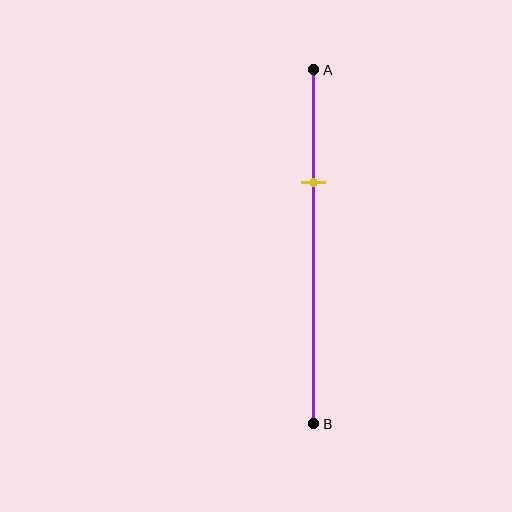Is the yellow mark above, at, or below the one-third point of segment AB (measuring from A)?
The yellow mark is approximately at the one-third point of segment AB.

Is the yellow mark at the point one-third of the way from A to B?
Yes, the mark is approximately at the one-third point.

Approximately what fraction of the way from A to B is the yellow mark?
The yellow mark is approximately 30% of the way from A to B.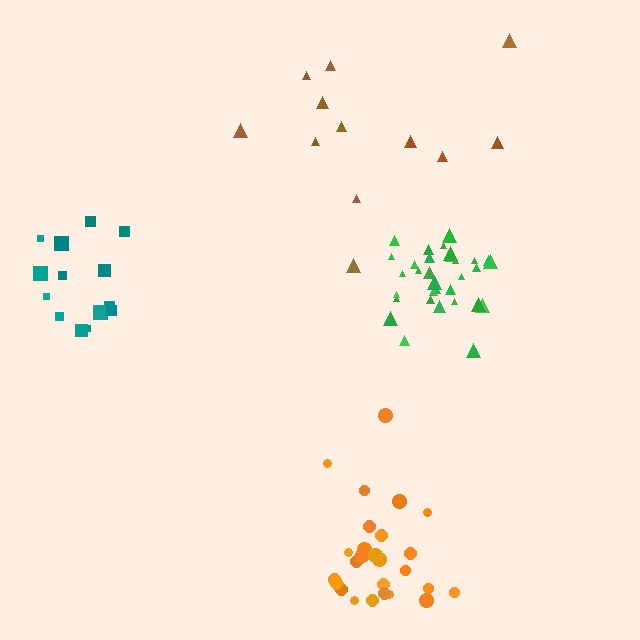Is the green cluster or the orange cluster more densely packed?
Green.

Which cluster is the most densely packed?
Green.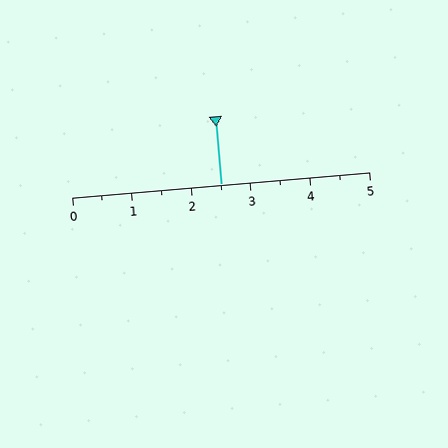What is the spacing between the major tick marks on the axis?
The major ticks are spaced 1 apart.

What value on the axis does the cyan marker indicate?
The marker indicates approximately 2.5.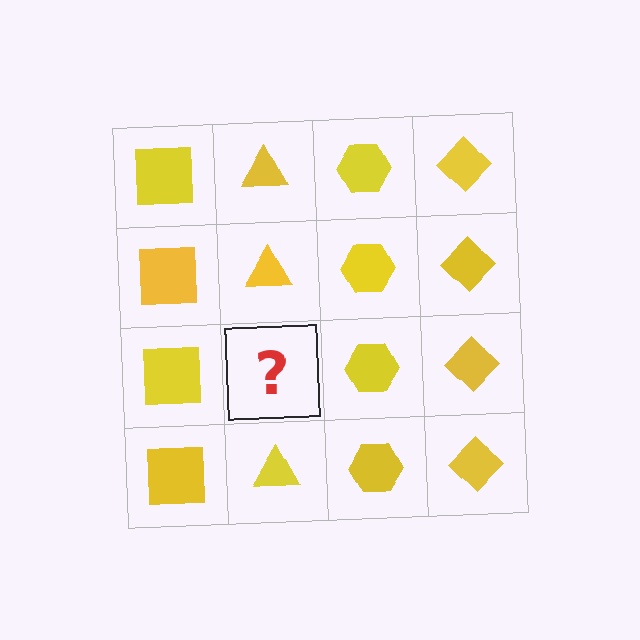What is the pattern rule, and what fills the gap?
The rule is that each column has a consistent shape. The gap should be filled with a yellow triangle.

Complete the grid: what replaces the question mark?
The question mark should be replaced with a yellow triangle.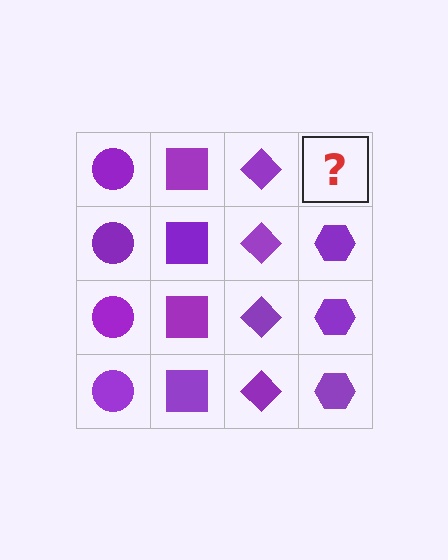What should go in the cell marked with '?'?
The missing cell should contain a purple hexagon.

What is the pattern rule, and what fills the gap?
The rule is that each column has a consistent shape. The gap should be filled with a purple hexagon.